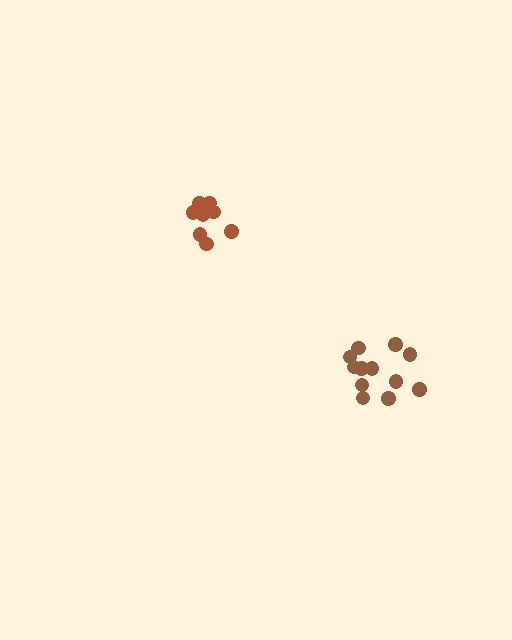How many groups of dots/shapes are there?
There are 2 groups.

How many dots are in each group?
Group 1: 12 dots, Group 2: 9 dots (21 total).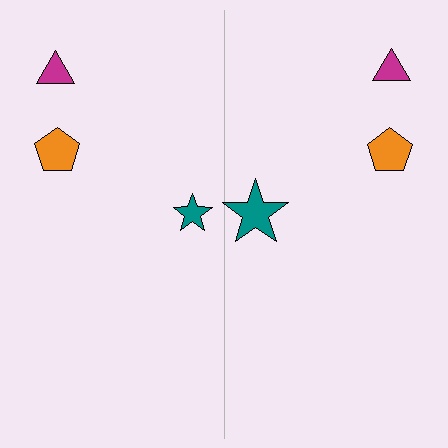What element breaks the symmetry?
The teal star on the right side has a different size than its mirror counterpart.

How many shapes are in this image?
There are 6 shapes in this image.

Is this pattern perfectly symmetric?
No, the pattern is not perfectly symmetric. The teal star on the right side has a different size than its mirror counterpart.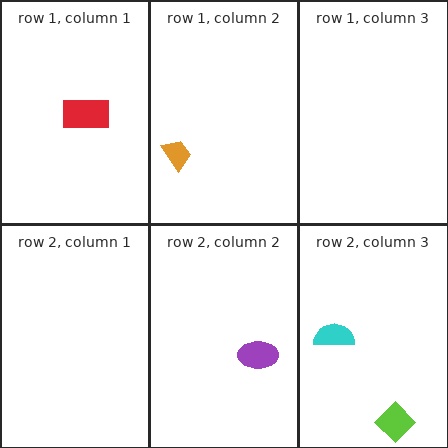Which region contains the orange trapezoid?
The row 1, column 2 region.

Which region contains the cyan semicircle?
The row 2, column 3 region.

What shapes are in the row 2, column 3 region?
The cyan semicircle, the lime diamond.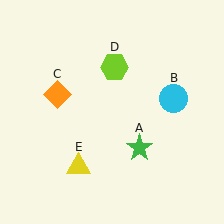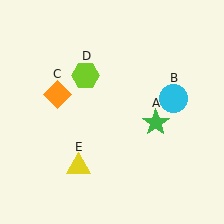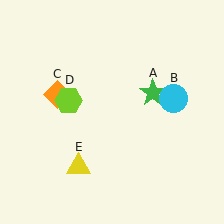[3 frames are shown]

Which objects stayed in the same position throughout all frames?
Cyan circle (object B) and orange diamond (object C) and yellow triangle (object E) remained stationary.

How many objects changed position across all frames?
2 objects changed position: green star (object A), lime hexagon (object D).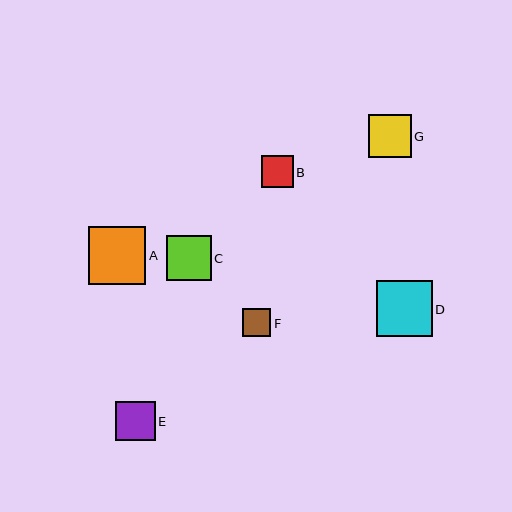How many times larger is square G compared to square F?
Square G is approximately 1.5 times the size of square F.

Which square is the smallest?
Square F is the smallest with a size of approximately 29 pixels.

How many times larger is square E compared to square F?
Square E is approximately 1.4 times the size of square F.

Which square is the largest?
Square A is the largest with a size of approximately 57 pixels.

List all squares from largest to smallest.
From largest to smallest: A, D, C, G, E, B, F.